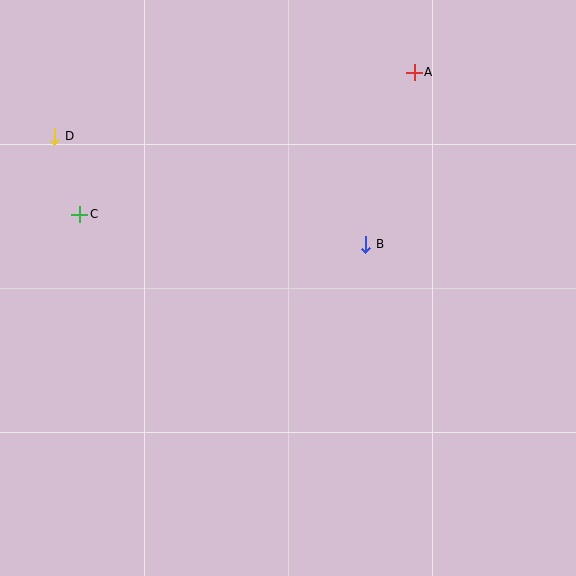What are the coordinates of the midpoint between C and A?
The midpoint between C and A is at (247, 143).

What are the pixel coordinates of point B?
Point B is at (366, 244).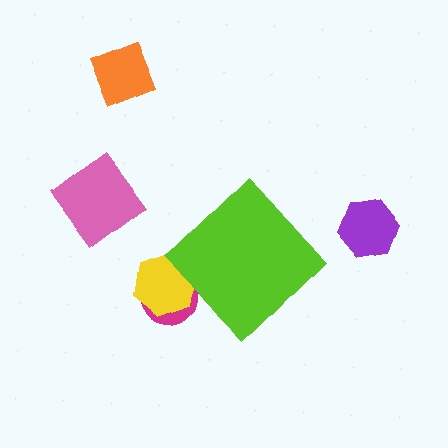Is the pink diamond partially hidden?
No, the pink diamond is fully visible.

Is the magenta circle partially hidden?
Yes, the magenta circle is partially hidden behind the lime diamond.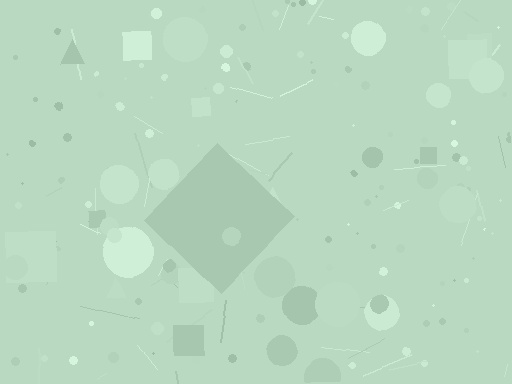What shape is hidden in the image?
A diamond is hidden in the image.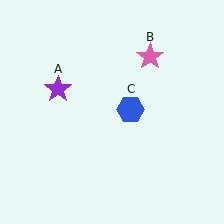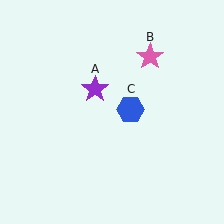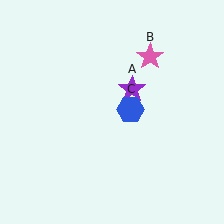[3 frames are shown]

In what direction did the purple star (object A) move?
The purple star (object A) moved right.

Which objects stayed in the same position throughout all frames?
Pink star (object B) and blue hexagon (object C) remained stationary.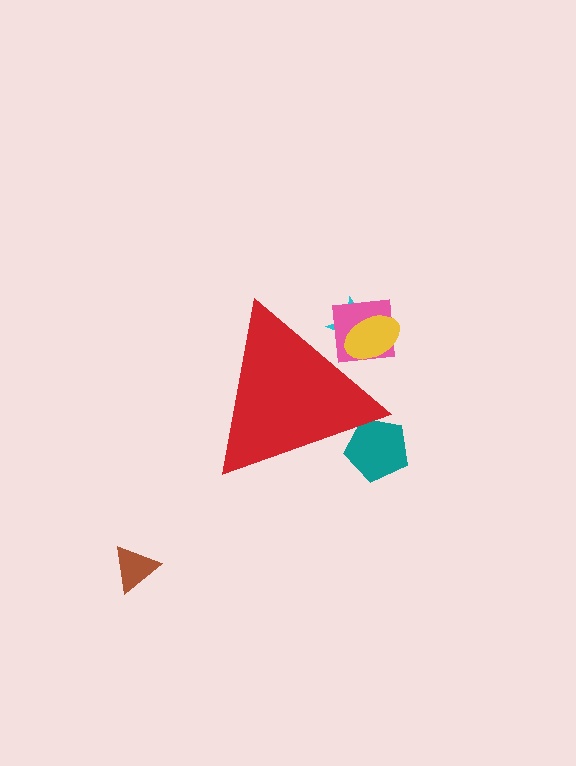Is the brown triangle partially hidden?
No, the brown triangle is fully visible.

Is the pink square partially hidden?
Yes, the pink square is partially hidden behind the red triangle.